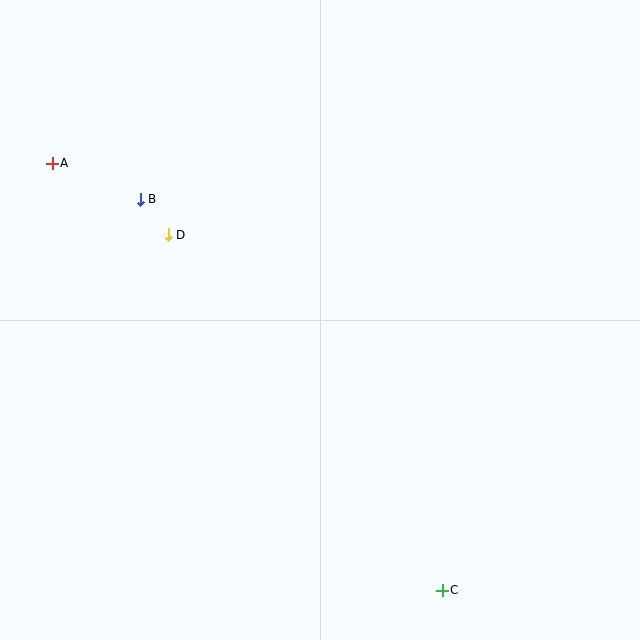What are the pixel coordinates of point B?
Point B is at (140, 199).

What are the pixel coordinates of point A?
Point A is at (52, 163).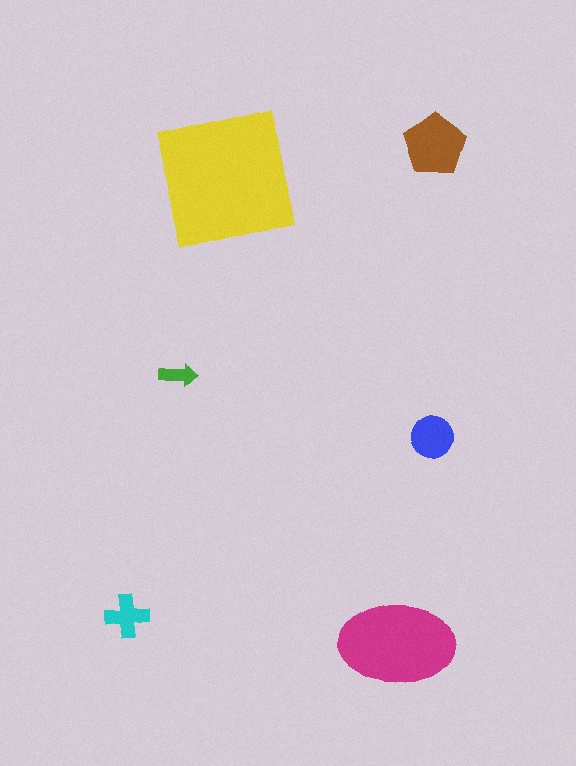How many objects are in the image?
There are 6 objects in the image.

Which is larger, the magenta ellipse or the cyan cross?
The magenta ellipse.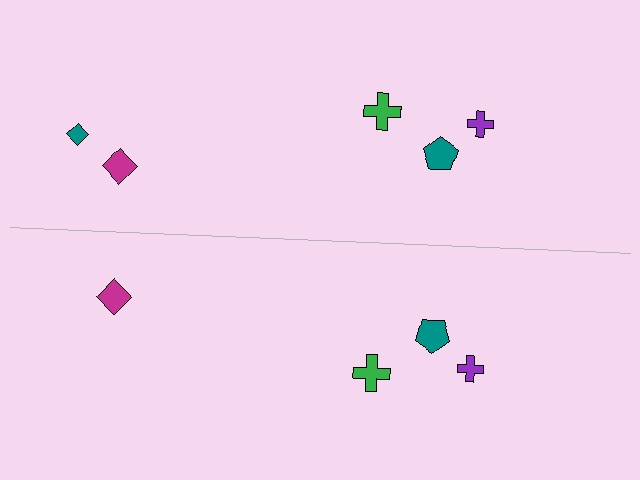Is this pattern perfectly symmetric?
No, the pattern is not perfectly symmetric. A teal diamond is missing from the bottom side.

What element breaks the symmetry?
A teal diamond is missing from the bottom side.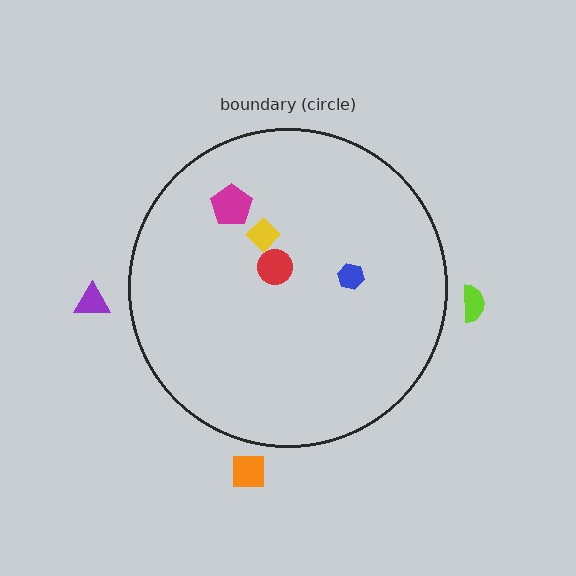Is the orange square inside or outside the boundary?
Outside.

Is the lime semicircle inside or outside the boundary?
Outside.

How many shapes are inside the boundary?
4 inside, 3 outside.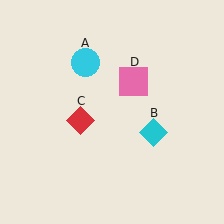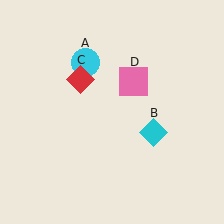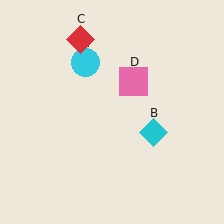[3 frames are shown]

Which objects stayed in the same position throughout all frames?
Cyan circle (object A) and cyan diamond (object B) and pink square (object D) remained stationary.